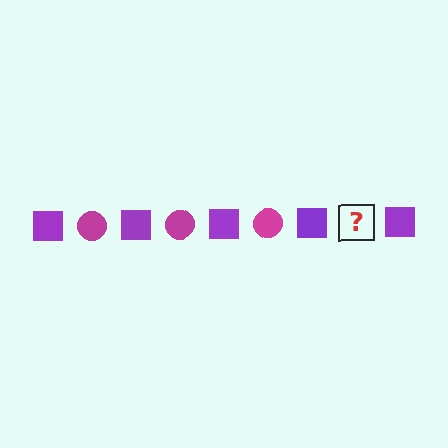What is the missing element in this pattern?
The missing element is a magenta circle.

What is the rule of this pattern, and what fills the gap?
The rule is that the pattern alternates between purple square and magenta circle. The gap should be filled with a magenta circle.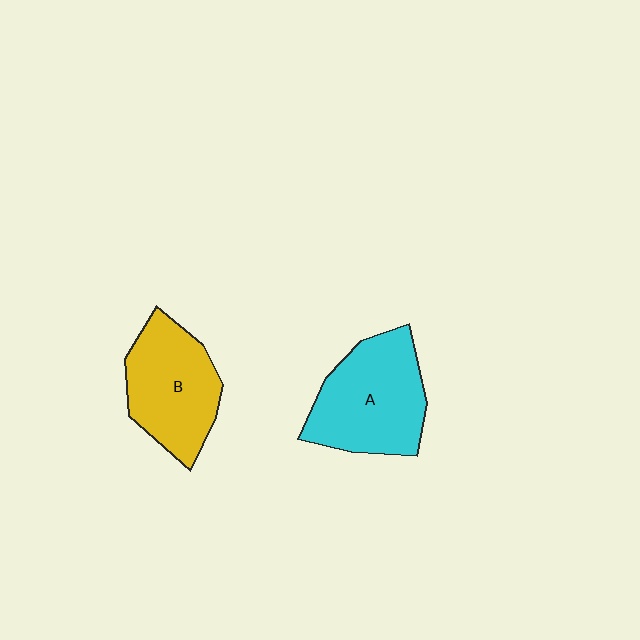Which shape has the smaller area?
Shape B (yellow).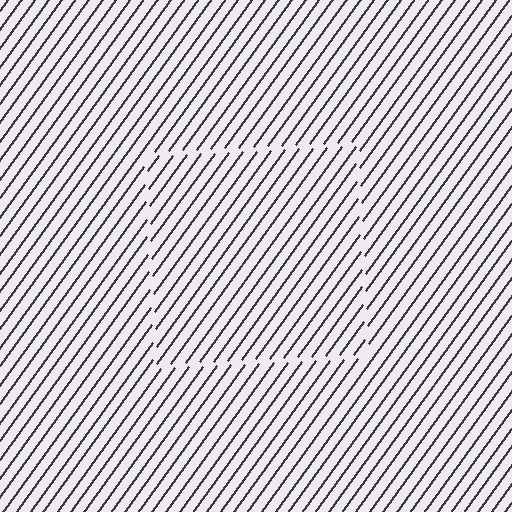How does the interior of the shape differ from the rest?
The interior of the shape contains the same grating, shifted by half a period — the contour is defined by the phase discontinuity where line-ends from the inner and outer gratings abut.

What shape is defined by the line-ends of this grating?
An illusory square. The interior of the shape contains the same grating, shifted by half a period — the contour is defined by the phase discontinuity where line-ends from the inner and outer gratings abut.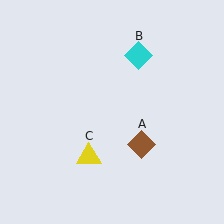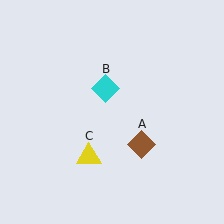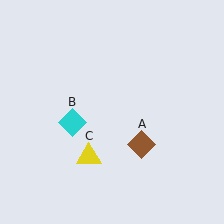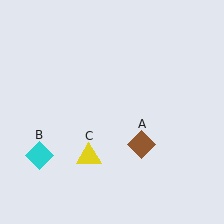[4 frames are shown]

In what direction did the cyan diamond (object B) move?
The cyan diamond (object B) moved down and to the left.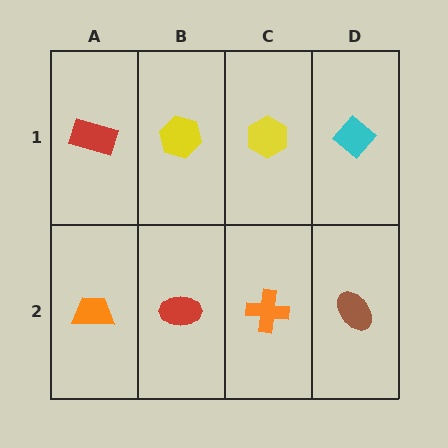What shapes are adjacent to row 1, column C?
An orange cross (row 2, column C), a yellow hexagon (row 1, column B), a cyan diamond (row 1, column D).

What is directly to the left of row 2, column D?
An orange cross.